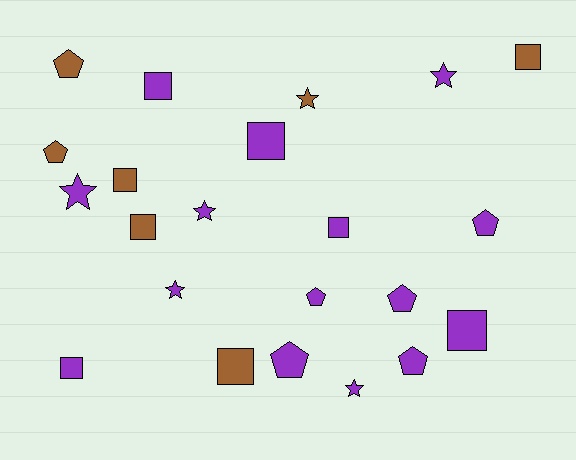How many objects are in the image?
There are 22 objects.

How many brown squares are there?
There are 4 brown squares.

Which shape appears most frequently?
Square, with 9 objects.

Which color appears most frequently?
Purple, with 15 objects.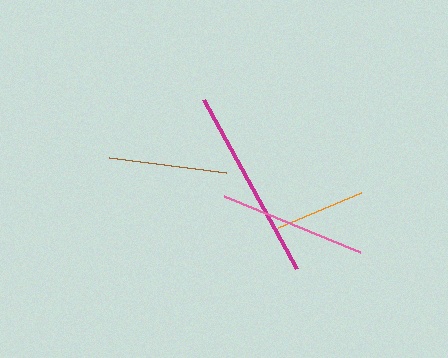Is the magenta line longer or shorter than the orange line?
The magenta line is longer than the orange line.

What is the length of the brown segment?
The brown segment is approximately 119 pixels long.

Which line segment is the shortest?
The orange line is the shortest at approximately 90 pixels.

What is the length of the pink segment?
The pink segment is approximately 147 pixels long.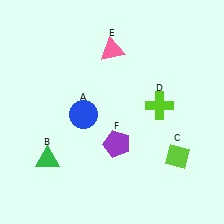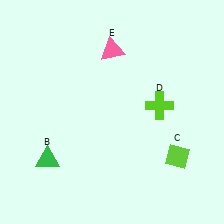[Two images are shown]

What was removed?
The purple pentagon (F), the blue circle (A) were removed in Image 2.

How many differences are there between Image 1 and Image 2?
There are 2 differences between the two images.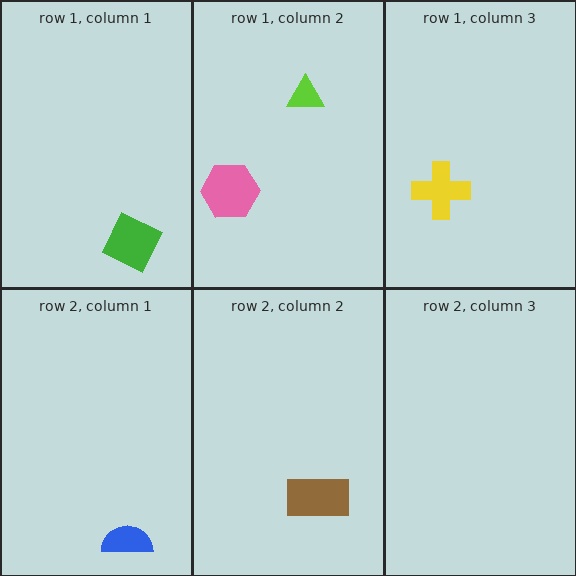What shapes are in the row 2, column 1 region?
The blue semicircle.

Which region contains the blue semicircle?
The row 2, column 1 region.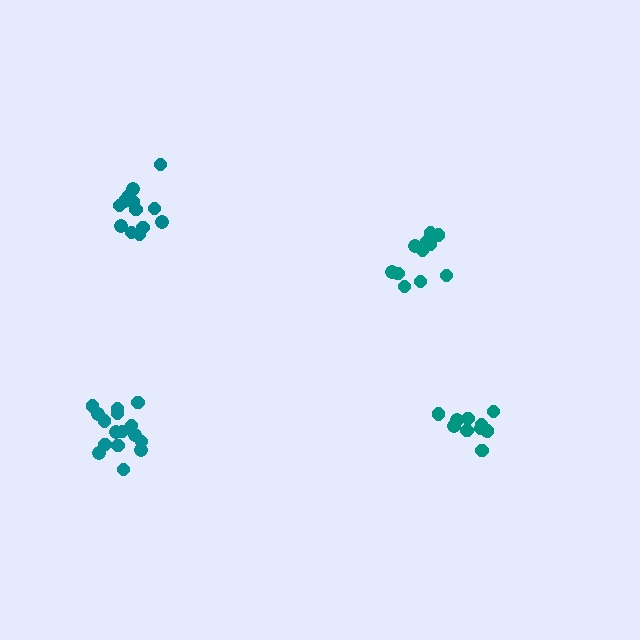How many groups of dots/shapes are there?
There are 4 groups.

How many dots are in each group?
Group 1: 16 dots, Group 2: 11 dots, Group 3: 11 dots, Group 4: 13 dots (51 total).